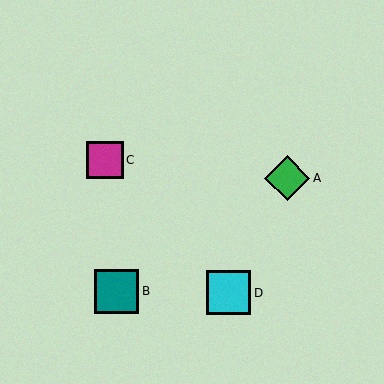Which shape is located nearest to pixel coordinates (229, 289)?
The cyan square (labeled D) at (228, 293) is nearest to that location.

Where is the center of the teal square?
The center of the teal square is at (116, 291).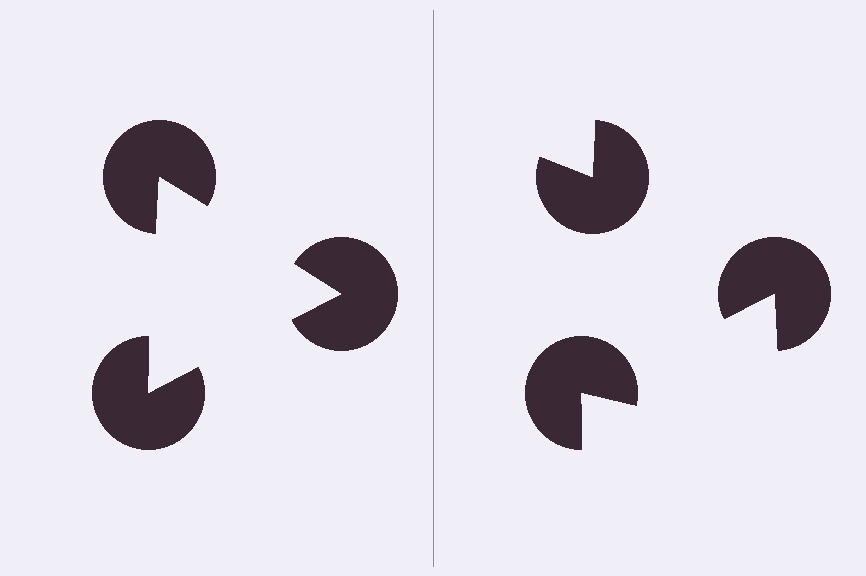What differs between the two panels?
The pac-man discs are positioned identically on both sides; only the wedge orientations differ. On the left they align to a triangle; on the right they are misaligned.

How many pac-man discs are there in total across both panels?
6 — 3 on each side.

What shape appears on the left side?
An illusory triangle.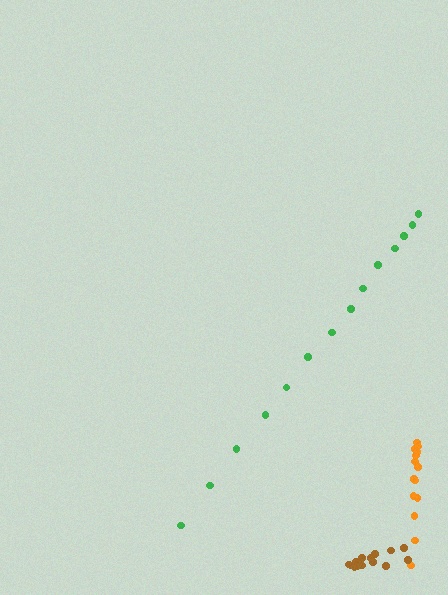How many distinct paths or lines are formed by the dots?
There are 3 distinct paths.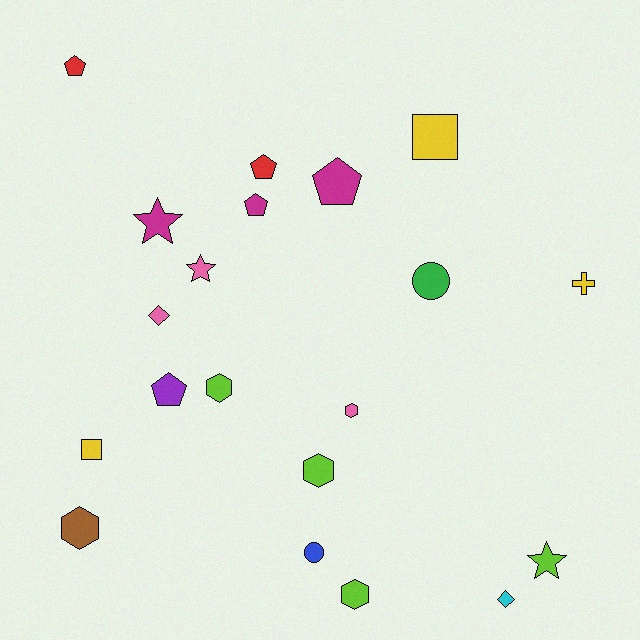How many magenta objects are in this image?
There are 3 magenta objects.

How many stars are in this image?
There are 3 stars.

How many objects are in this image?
There are 20 objects.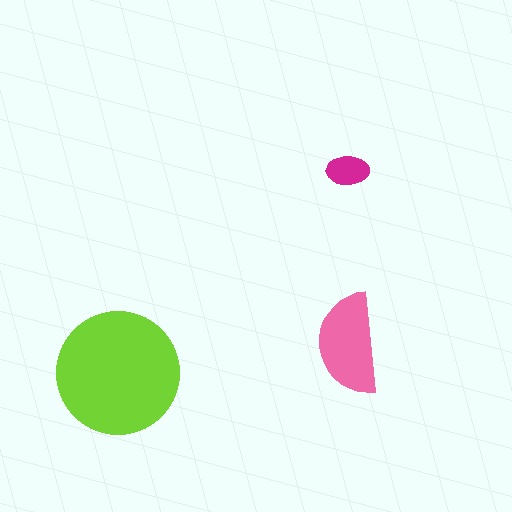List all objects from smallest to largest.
The magenta ellipse, the pink semicircle, the lime circle.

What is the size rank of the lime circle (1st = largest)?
1st.